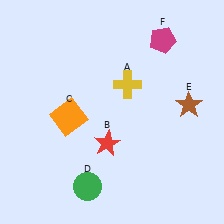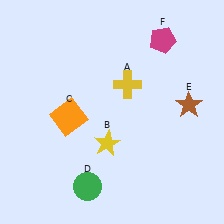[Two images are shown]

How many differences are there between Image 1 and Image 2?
There is 1 difference between the two images.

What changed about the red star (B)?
In Image 1, B is red. In Image 2, it changed to yellow.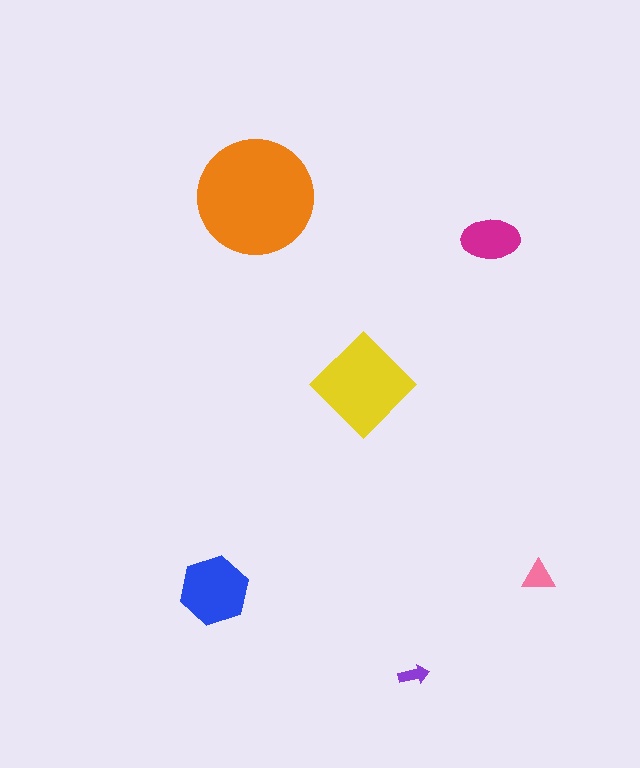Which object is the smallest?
The purple arrow.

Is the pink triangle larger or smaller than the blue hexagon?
Smaller.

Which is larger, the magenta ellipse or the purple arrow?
The magenta ellipse.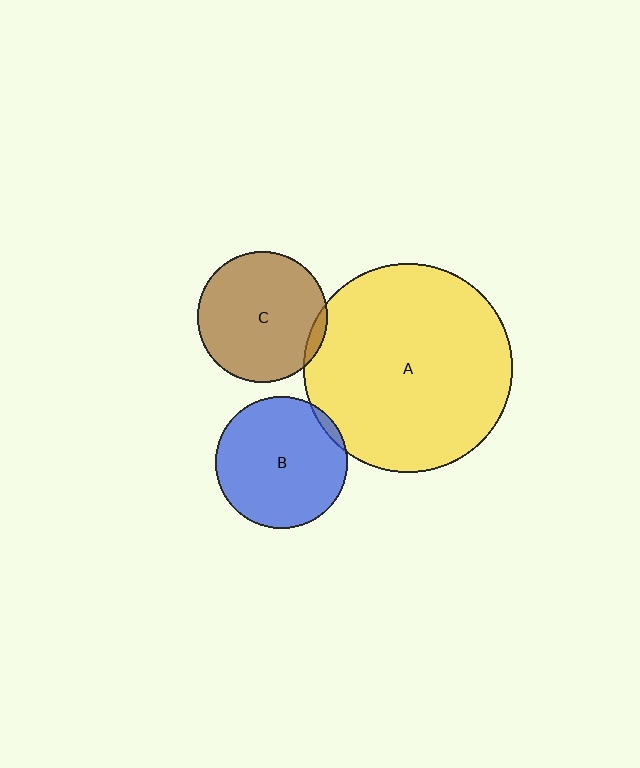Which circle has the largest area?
Circle A (yellow).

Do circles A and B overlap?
Yes.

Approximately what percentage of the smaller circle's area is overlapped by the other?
Approximately 5%.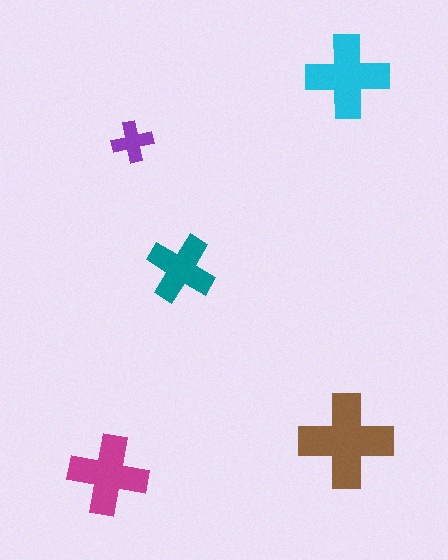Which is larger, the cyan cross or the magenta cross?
The cyan one.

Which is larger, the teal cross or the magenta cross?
The magenta one.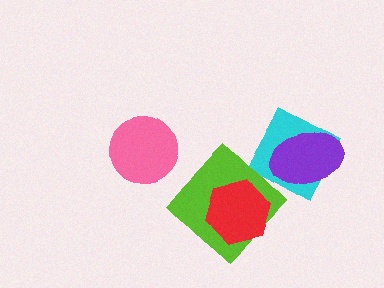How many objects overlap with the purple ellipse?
1 object overlaps with the purple ellipse.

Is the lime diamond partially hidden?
Yes, it is partially covered by another shape.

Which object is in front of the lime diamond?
The red hexagon is in front of the lime diamond.